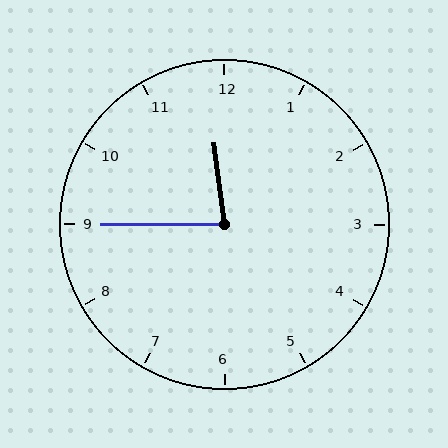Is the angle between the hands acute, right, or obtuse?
It is acute.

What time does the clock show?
11:45.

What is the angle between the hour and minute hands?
Approximately 82 degrees.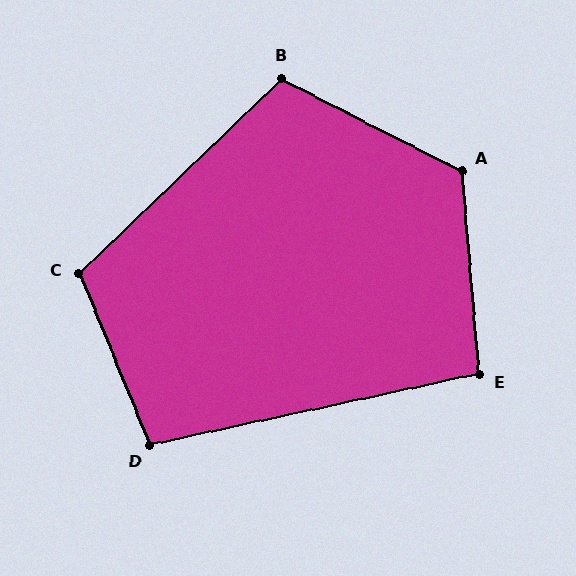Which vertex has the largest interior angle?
A, at approximately 122 degrees.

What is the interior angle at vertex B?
Approximately 109 degrees (obtuse).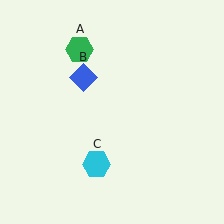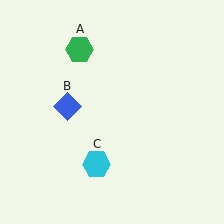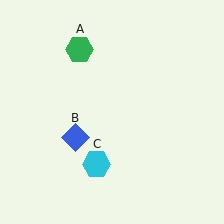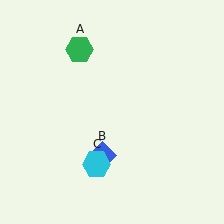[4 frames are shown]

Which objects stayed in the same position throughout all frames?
Green hexagon (object A) and cyan hexagon (object C) remained stationary.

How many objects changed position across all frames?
1 object changed position: blue diamond (object B).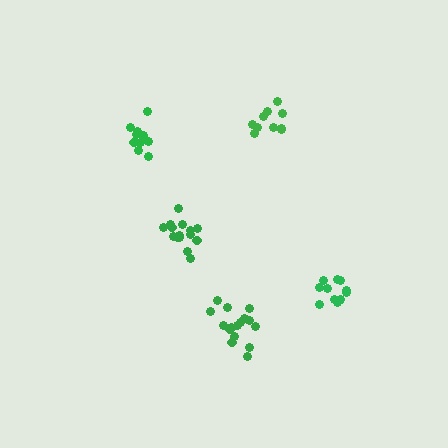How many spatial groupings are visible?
There are 5 spatial groupings.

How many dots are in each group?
Group 1: 10 dots, Group 2: 11 dots, Group 3: 15 dots, Group 4: 12 dots, Group 5: 16 dots (64 total).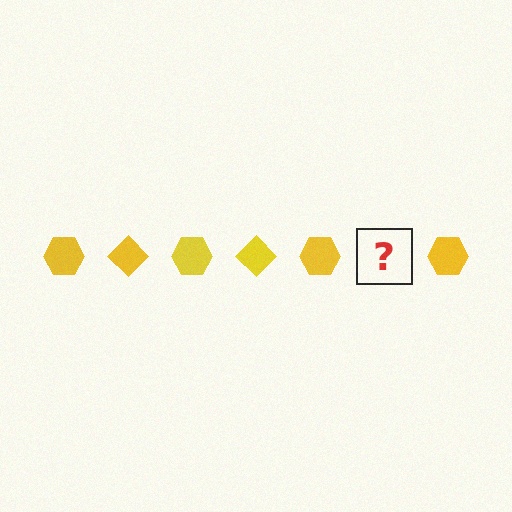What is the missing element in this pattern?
The missing element is a yellow diamond.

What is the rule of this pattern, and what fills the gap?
The rule is that the pattern cycles through hexagon, diamond shapes in yellow. The gap should be filled with a yellow diamond.